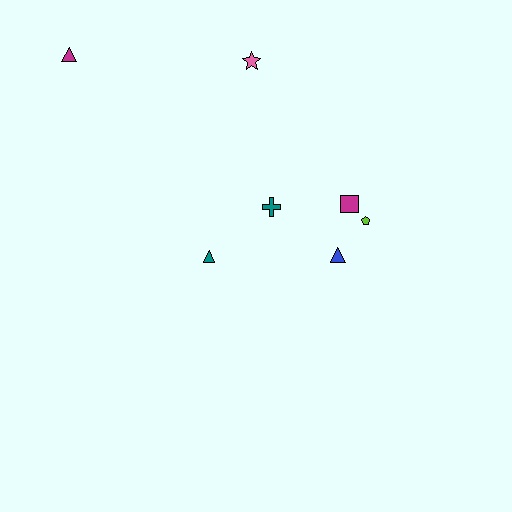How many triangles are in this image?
There are 3 triangles.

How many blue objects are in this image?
There is 1 blue object.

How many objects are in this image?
There are 7 objects.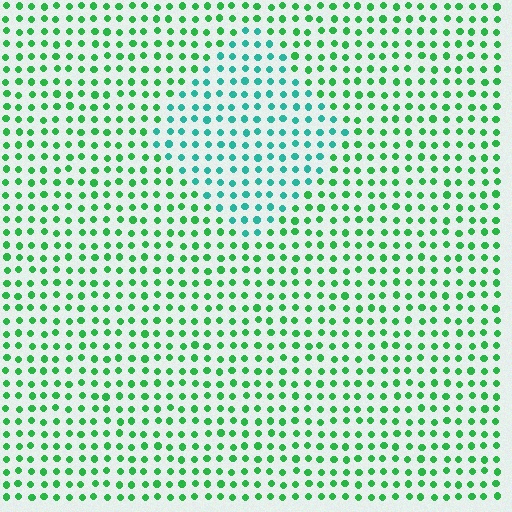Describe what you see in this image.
The image is filled with small green elements in a uniform arrangement. A diamond-shaped region is visible where the elements are tinted to a slightly different hue, forming a subtle color boundary.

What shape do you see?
I see a diamond.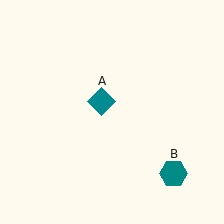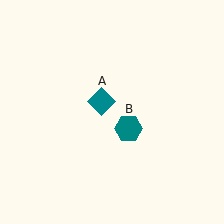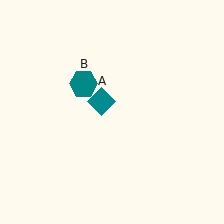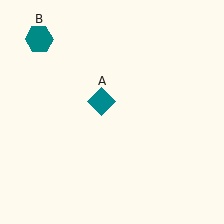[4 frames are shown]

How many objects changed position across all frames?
1 object changed position: teal hexagon (object B).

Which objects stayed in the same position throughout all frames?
Teal diamond (object A) remained stationary.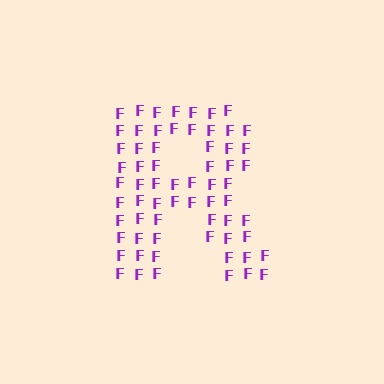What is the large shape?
The large shape is the letter R.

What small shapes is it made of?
It is made of small letter F's.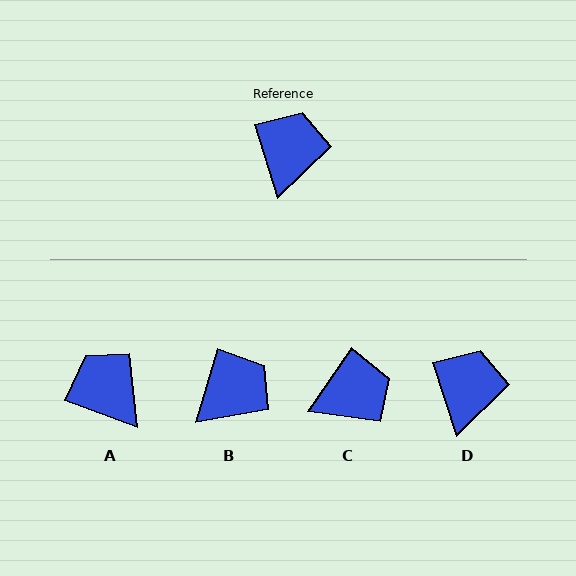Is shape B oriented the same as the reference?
No, it is off by about 34 degrees.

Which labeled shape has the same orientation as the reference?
D.